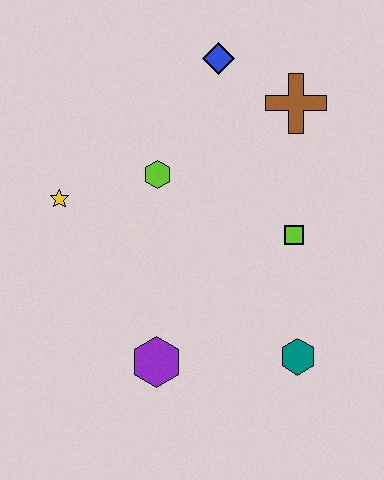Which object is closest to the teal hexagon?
The lime square is closest to the teal hexagon.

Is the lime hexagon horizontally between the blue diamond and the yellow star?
Yes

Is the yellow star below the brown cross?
Yes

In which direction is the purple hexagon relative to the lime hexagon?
The purple hexagon is below the lime hexagon.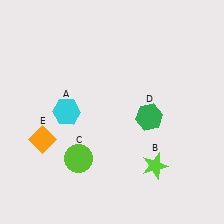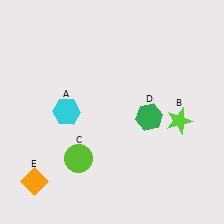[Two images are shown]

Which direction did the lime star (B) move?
The lime star (B) moved up.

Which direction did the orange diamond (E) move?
The orange diamond (E) moved down.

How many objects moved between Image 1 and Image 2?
2 objects moved between the two images.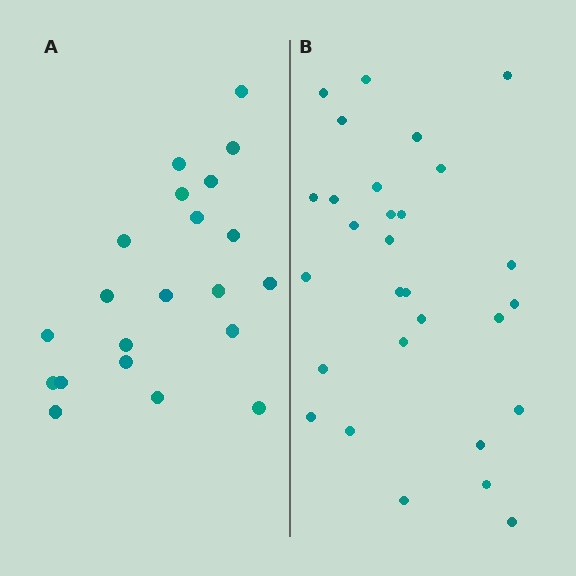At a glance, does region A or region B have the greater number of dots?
Region B (the right region) has more dots.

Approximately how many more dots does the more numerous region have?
Region B has roughly 8 or so more dots than region A.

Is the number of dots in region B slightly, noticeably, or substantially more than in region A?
Region B has noticeably more, but not dramatically so. The ratio is roughly 1.4 to 1.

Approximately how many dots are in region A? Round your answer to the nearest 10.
About 20 dots. (The exact count is 21, which rounds to 20.)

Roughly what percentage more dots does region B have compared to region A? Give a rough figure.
About 40% more.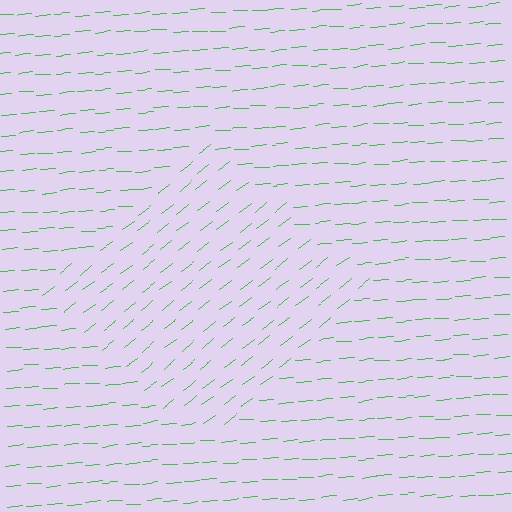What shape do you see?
I see a diamond.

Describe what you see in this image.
The image is filled with small green line segments. A diamond region in the image has lines oriented differently from the surrounding lines, creating a visible texture boundary.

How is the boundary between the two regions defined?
The boundary is defined purely by a change in line orientation (approximately 34 degrees difference). All lines are the same color and thickness.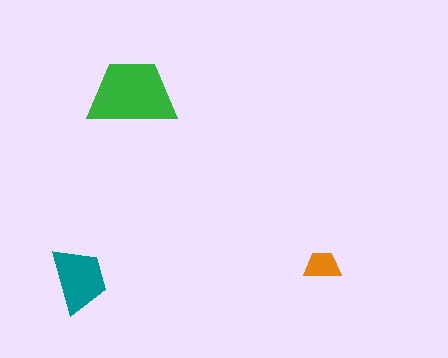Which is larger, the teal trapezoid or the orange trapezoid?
The teal one.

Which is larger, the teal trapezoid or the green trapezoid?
The green one.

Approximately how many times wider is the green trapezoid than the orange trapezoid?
About 2.5 times wider.